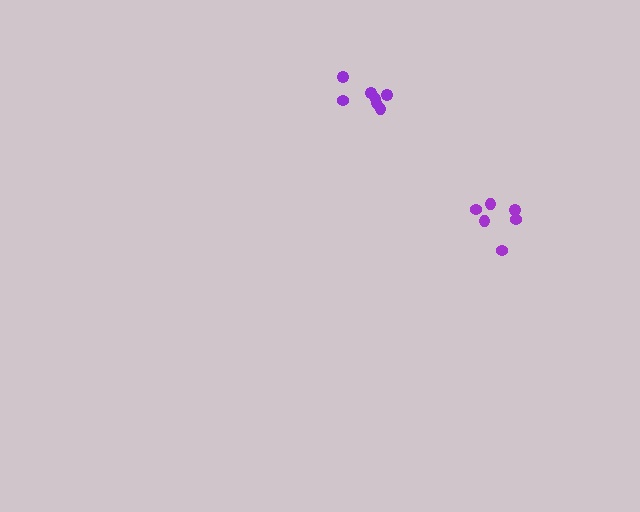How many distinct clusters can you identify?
There are 2 distinct clusters.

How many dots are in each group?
Group 1: 7 dots, Group 2: 6 dots (13 total).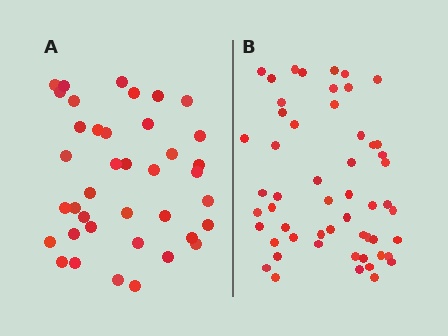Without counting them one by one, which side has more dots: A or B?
Region B (the right region) has more dots.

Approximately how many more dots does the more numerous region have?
Region B has approximately 15 more dots than region A.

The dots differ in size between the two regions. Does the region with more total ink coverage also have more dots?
No. Region A has more total ink coverage because its dots are larger, but region B actually contains more individual dots. Total area can be misleading — the number of items is what matters here.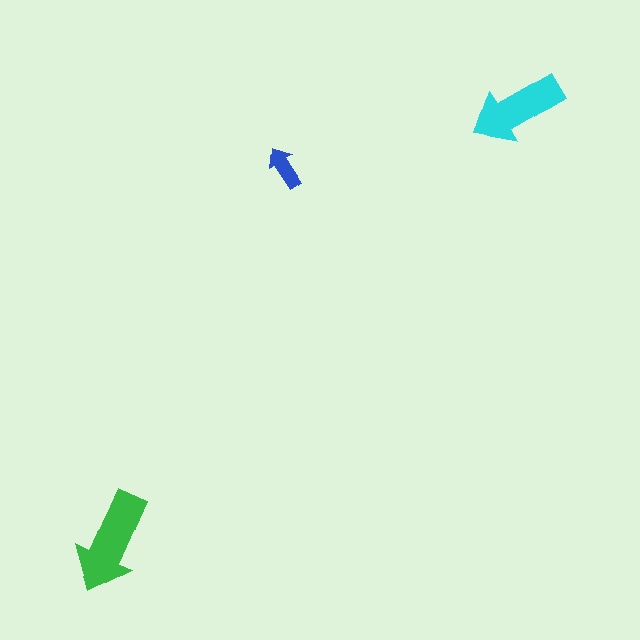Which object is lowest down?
The green arrow is bottommost.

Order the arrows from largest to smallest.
the green one, the cyan one, the blue one.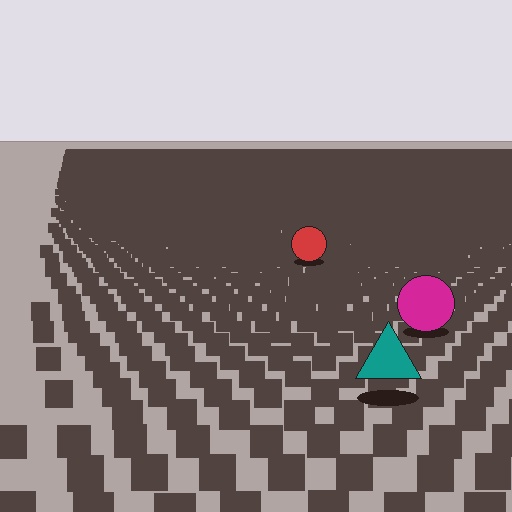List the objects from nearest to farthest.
From nearest to farthest: the teal triangle, the magenta circle, the red circle.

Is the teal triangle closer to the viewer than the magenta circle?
Yes. The teal triangle is closer — you can tell from the texture gradient: the ground texture is coarser near it.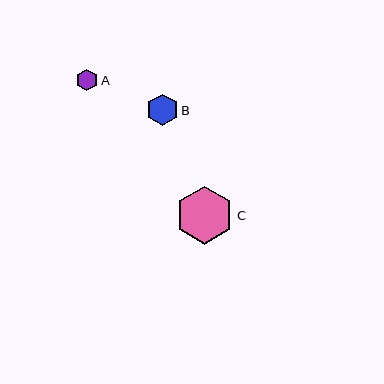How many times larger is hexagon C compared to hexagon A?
Hexagon C is approximately 2.6 times the size of hexagon A.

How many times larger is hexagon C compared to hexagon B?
Hexagon C is approximately 1.8 times the size of hexagon B.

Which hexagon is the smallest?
Hexagon A is the smallest with a size of approximately 22 pixels.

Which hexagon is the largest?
Hexagon C is the largest with a size of approximately 58 pixels.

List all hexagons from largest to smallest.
From largest to smallest: C, B, A.